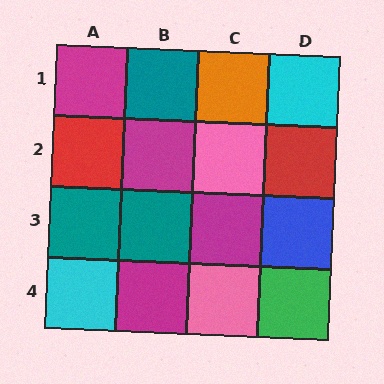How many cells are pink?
2 cells are pink.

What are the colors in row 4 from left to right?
Cyan, magenta, pink, green.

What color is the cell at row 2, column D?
Red.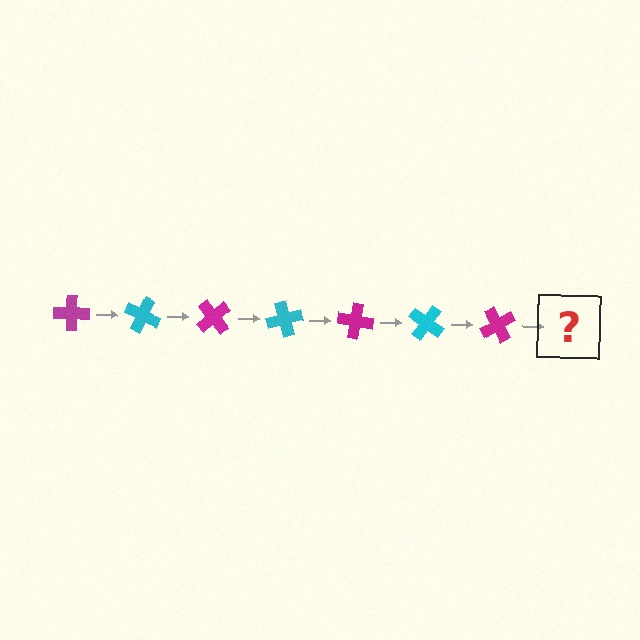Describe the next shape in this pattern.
It should be a cyan cross, rotated 175 degrees from the start.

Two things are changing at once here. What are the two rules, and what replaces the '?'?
The two rules are that it rotates 25 degrees each step and the color cycles through magenta and cyan. The '?' should be a cyan cross, rotated 175 degrees from the start.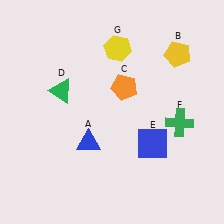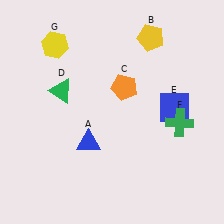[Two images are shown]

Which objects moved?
The objects that moved are: the yellow pentagon (B), the blue square (E), the yellow hexagon (G).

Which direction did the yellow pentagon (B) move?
The yellow pentagon (B) moved left.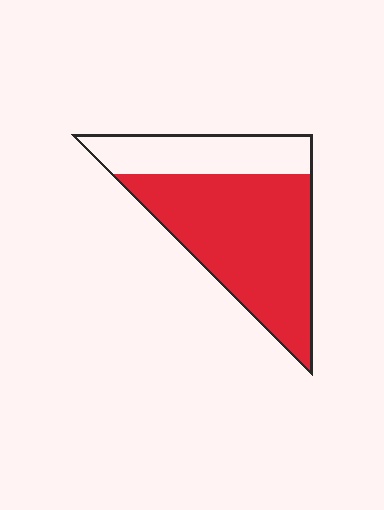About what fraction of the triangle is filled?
About two thirds (2/3).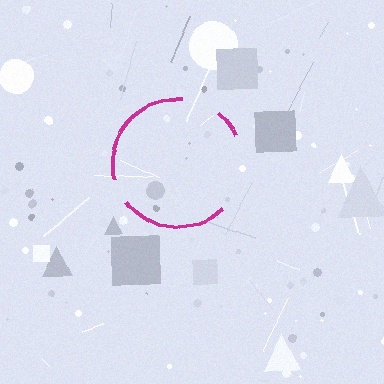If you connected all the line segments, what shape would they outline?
They would outline a circle.